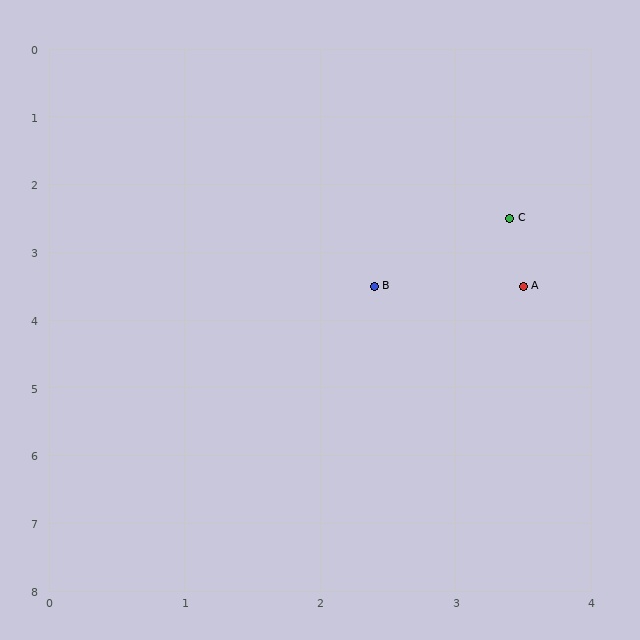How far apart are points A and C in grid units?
Points A and C are about 1.0 grid units apart.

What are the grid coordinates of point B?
Point B is at approximately (2.4, 3.5).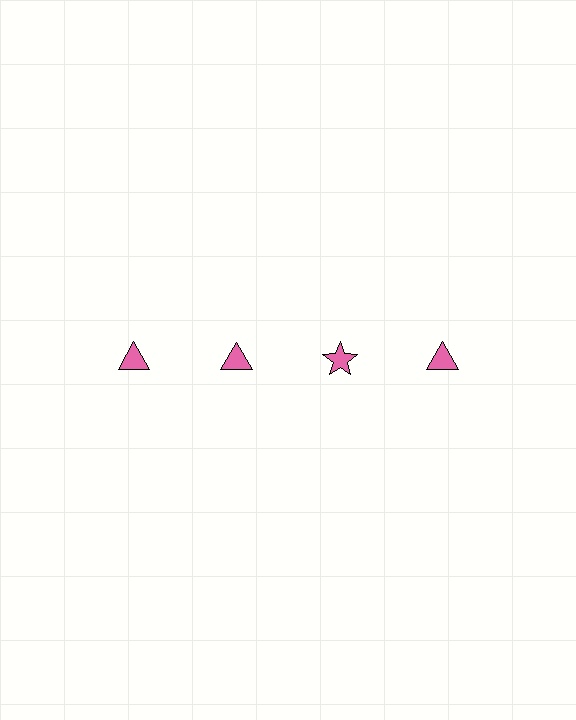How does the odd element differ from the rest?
It has a different shape: star instead of triangle.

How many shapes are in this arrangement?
There are 4 shapes arranged in a grid pattern.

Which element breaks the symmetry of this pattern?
The pink star in the top row, center column breaks the symmetry. All other shapes are pink triangles.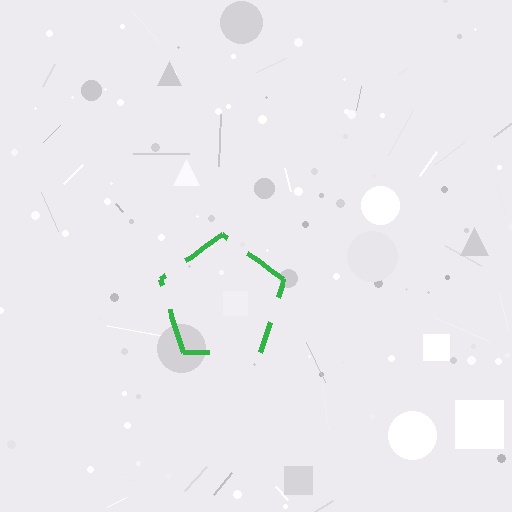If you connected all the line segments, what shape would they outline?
They would outline a pentagon.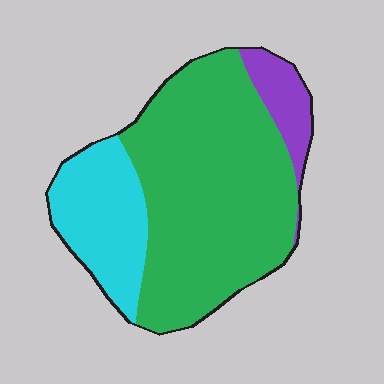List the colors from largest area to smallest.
From largest to smallest: green, cyan, purple.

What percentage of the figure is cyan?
Cyan takes up about one quarter (1/4) of the figure.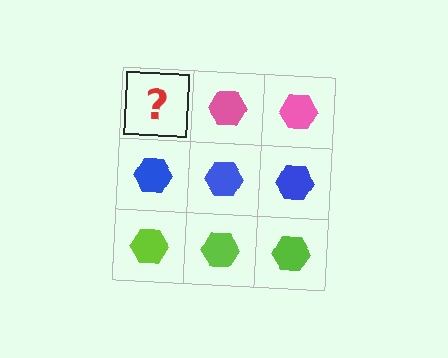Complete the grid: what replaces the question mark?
The question mark should be replaced with a pink hexagon.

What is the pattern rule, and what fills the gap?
The rule is that each row has a consistent color. The gap should be filled with a pink hexagon.